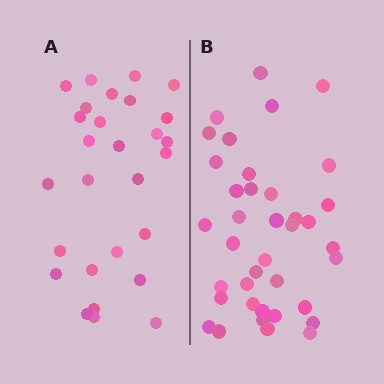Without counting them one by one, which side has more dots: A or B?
Region B (the right region) has more dots.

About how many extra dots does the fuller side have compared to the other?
Region B has roughly 10 or so more dots than region A.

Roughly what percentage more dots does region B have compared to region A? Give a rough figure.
About 35% more.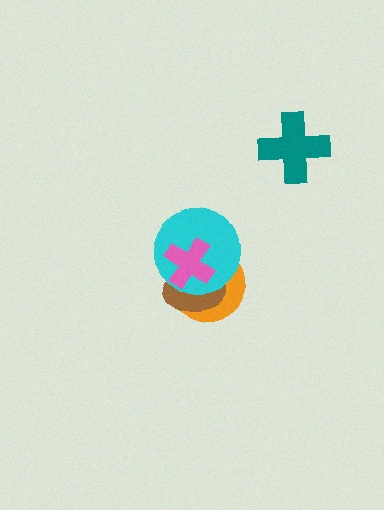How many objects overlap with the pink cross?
3 objects overlap with the pink cross.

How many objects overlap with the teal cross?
0 objects overlap with the teal cross.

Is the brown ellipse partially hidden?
Yes, it is partially covered by another shape.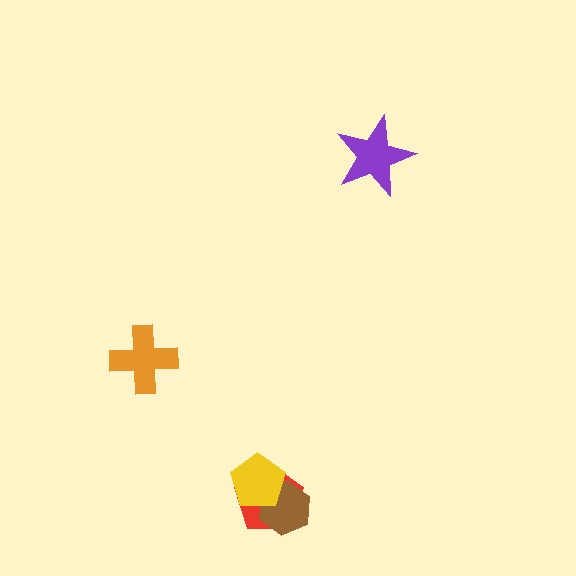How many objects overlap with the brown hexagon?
2 objects overlap with the brown hexagon.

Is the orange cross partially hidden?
No, no other shape covers it.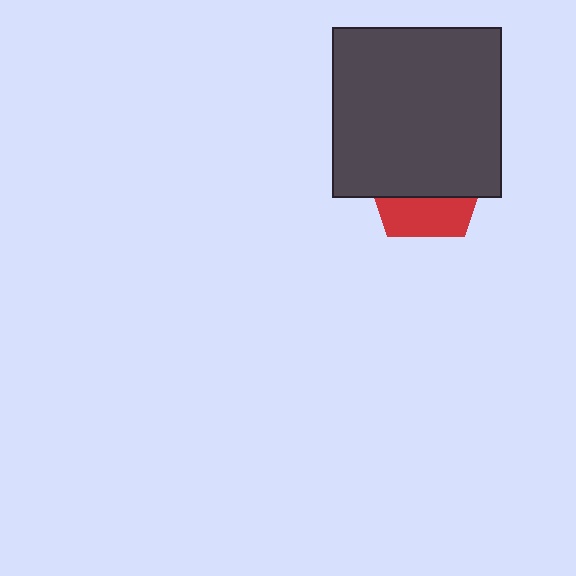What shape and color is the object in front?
The object in front is a dark gray square.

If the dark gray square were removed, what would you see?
You would see the complete red pentagon.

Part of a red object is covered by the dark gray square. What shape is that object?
It is a pentagon.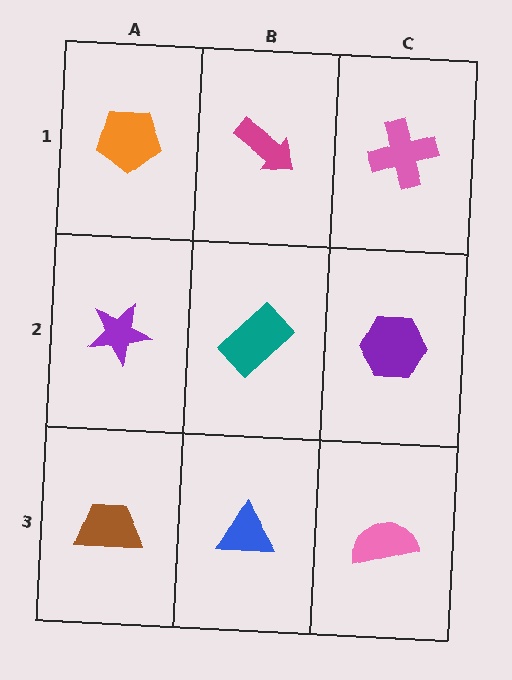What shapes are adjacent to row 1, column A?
A purple star (row 2, column A), a magenta arrow (row 1, column B).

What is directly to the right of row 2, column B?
A purple hexagon.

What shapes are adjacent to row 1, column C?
A purple hexagon (row 2, column C), a magenta arrow (row 1, column B).